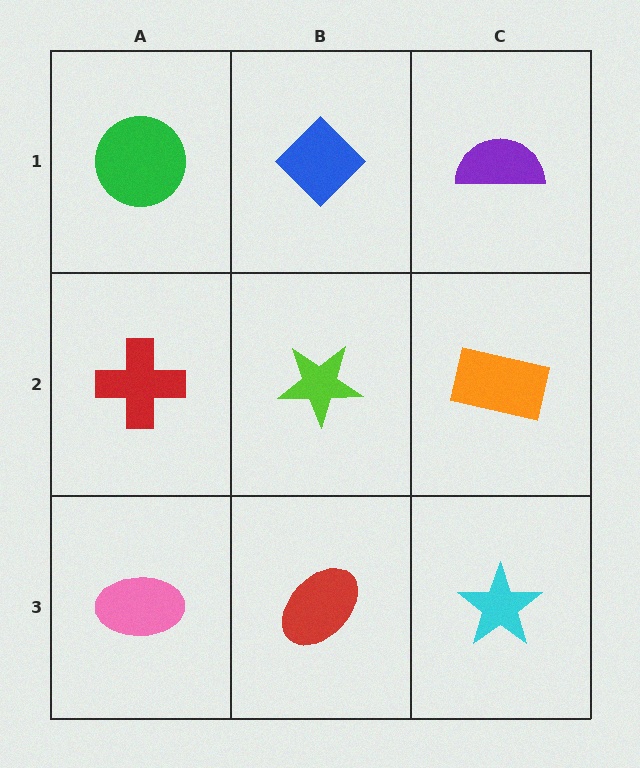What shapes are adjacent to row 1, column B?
A lime star (row 2, column B), a green circle (row 1, column A), a purple semicircle (row 1, column C).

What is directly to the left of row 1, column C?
A blue diamond.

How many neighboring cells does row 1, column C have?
2.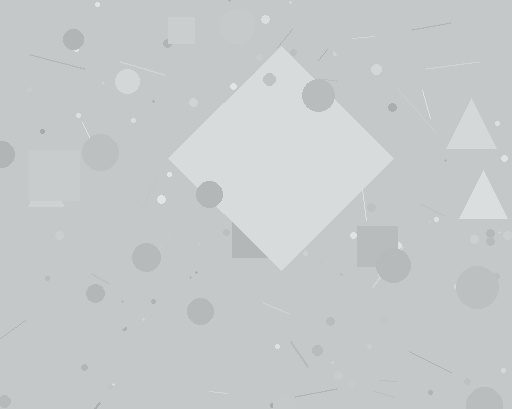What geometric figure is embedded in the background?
A diamond is embedded in the background.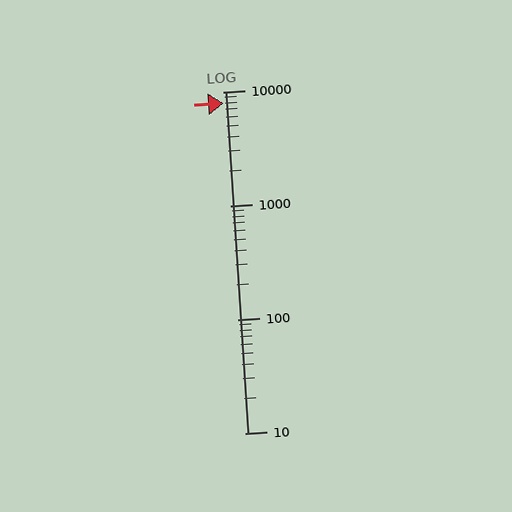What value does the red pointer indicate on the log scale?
The pointer indicates approximately 7900.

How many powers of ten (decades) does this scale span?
The scale spans 3 decades, from 10 to 10000.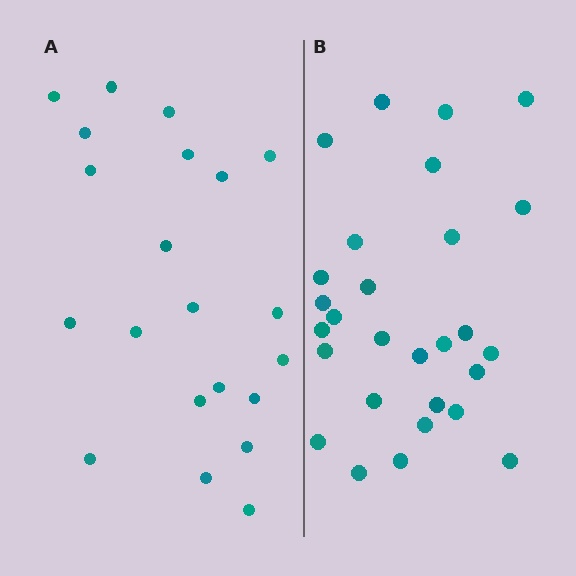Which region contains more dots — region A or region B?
Region B (the right region) has more dots.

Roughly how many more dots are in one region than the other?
Region B has roughly 8 or so more dots than region A.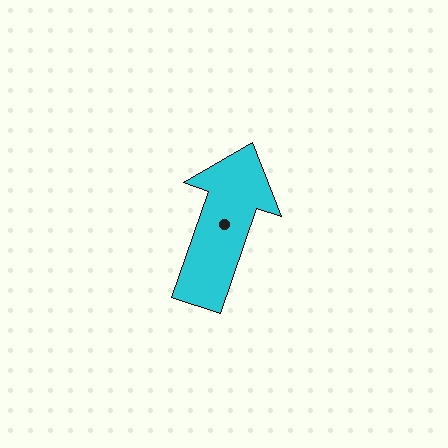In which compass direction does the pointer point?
North.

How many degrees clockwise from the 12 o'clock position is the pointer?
Approximately 19 degrees.